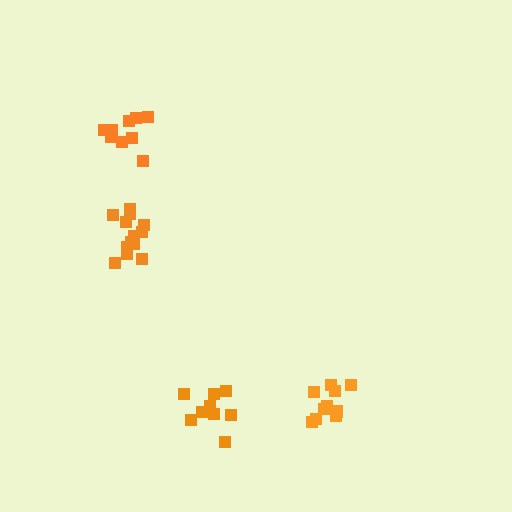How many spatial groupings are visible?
There are 4 spatial groupings.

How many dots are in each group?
Group 1: 13 dots, Group 2: 11 dots, Group 3: 9 dots, Group 4: 10 dots (43 total).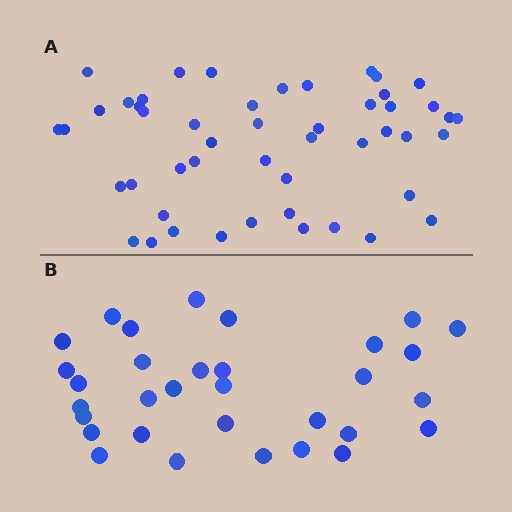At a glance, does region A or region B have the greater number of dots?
Region A (the top region) has more dots.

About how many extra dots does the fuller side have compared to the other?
Region A has approximately 15 more dots than region B.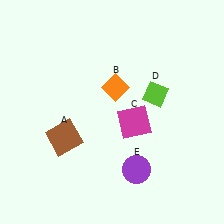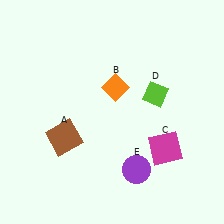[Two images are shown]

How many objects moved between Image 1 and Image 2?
1 object moved between the two images.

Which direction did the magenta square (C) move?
The magenta square (C) moved right.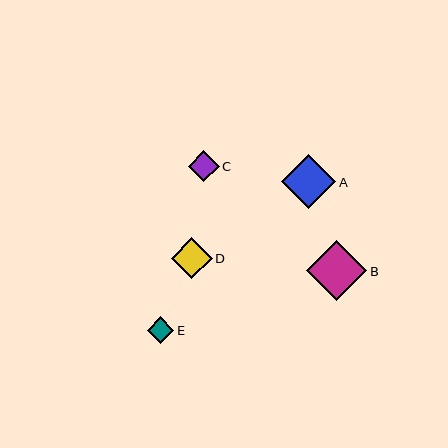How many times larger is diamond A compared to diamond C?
Diamond A is approximately 1.7 times the size of diamond C.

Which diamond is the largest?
Diamond B is the largest with a size of approximately 60 pixels.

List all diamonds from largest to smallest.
From largest to smallest: B, A, D, C, E.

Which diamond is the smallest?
Diamond E is the smallest with a size of approximately 27 pixels.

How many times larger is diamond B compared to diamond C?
Diamond B is approximately 1.9 times the size of diamond C.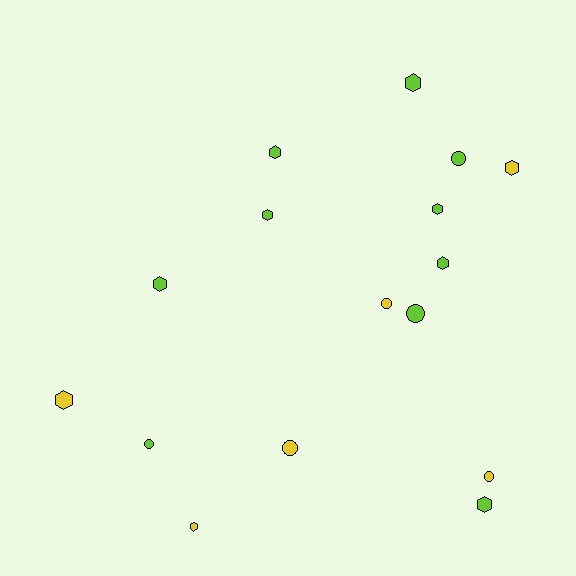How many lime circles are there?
There are 3 lime circles.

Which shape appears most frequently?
Hexagon, with 10 objects.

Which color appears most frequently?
Lime, with 10 objects.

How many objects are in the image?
There are 16 objects.